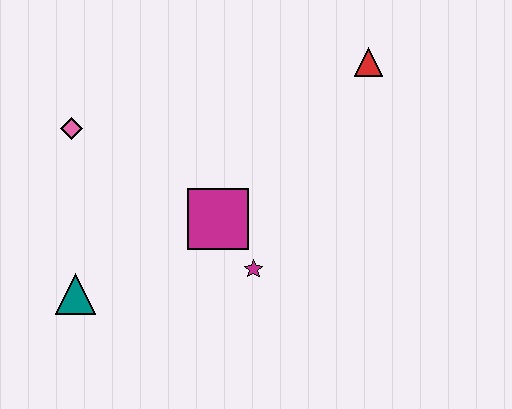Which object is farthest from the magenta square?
The red triangle is farthest from the magenta square.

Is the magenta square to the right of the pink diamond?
Yes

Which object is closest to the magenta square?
The magenta star is closest to the magenta square.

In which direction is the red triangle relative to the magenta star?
The red triangle is above the magenta star.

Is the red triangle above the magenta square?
Yes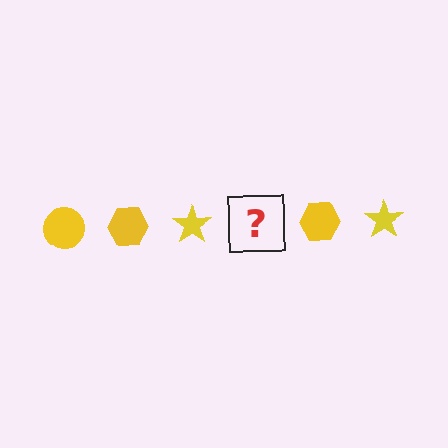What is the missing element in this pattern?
The missing element is a yellow circle.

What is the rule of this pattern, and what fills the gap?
The rule is that the pattern cycles through circle, hexagon, star shapes in yellow. The gap should be filled with a yellow circle.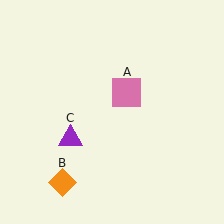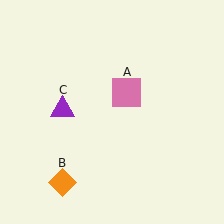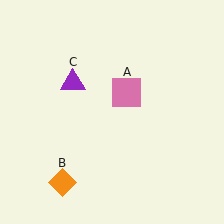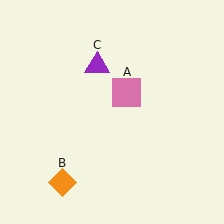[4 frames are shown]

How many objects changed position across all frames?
1 object changed position: purple triangle (object C).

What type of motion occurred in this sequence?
The purple triangle (object C) rotated clockwise around the center of the scene.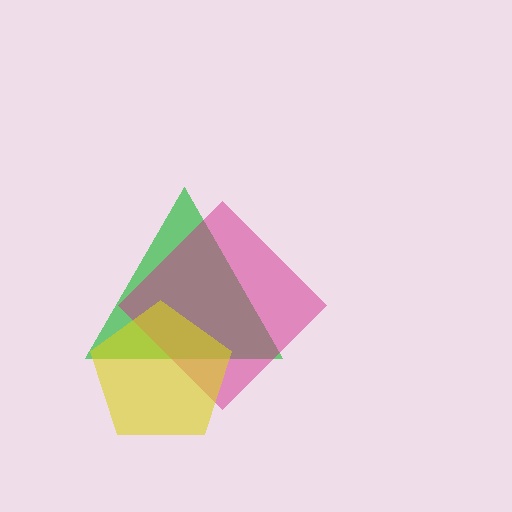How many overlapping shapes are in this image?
There are 3 overlapping shapes in the image.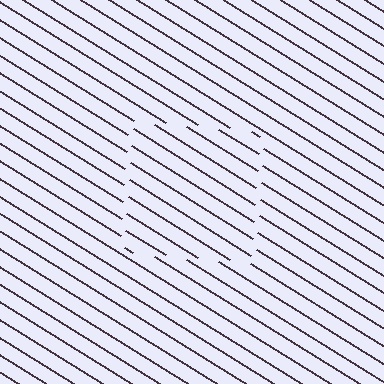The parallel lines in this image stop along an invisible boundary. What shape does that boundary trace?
An illusory square. The interior of the shape contains the same grating, shifted by half a period — the contour is defined by the phase discontinuity where line-ends from the inner and outer gratings abut.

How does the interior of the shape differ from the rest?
The interior of the shape contains the same grating, shifted by half a period — the contour is defined by the phase discontinuity where line-ends from the inner and outer gratings abut.